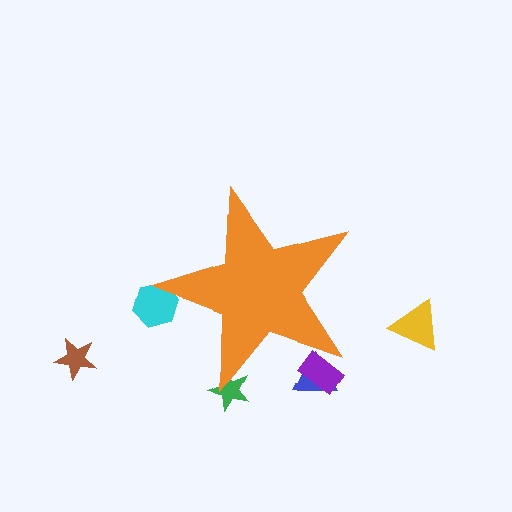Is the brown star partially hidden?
No, the brown star is fully visible.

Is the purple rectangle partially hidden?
Yes, the purple rectangle is partially hidden behind the orange star.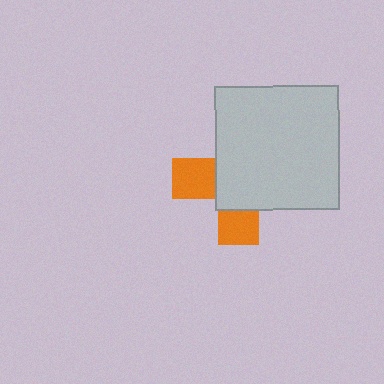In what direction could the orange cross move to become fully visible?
The orange cross could move toward the lower-left. That would shift it out from behind the light gray rectangle entirely.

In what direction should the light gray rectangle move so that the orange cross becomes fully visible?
The light gray rectangle should move toward the upper-right. That is the shortest direction to clear the overlap and leave the orange cross fully visible.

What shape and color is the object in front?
The object in front is a light gray rectangle.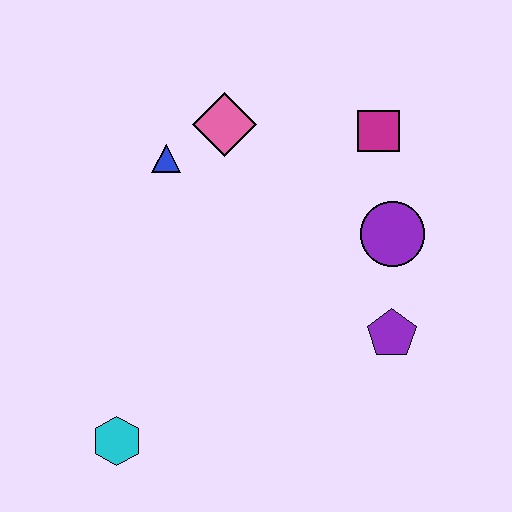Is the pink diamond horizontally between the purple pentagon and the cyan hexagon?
Yes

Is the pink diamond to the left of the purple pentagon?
Yes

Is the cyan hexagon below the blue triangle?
Yes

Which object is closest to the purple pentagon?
The purple circle is closest to the purple pentagon.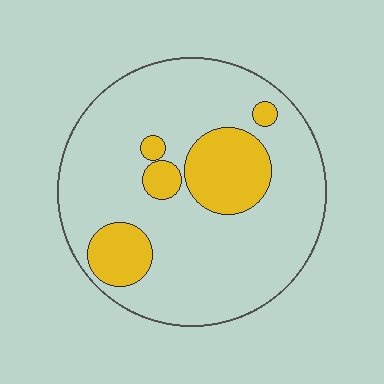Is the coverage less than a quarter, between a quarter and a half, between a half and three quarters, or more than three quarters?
Less than a quarter.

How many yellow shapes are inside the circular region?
5.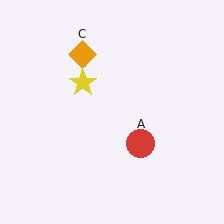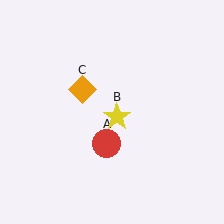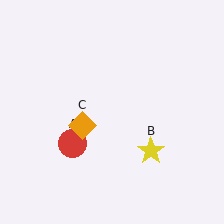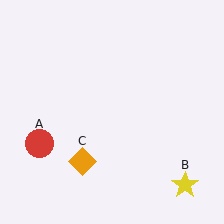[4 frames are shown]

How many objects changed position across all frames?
3 objects changed position: red circle (object A), yellow star (object B), orange diamond (object C).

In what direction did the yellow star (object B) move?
The yellow star (object B) moved down and to the right.